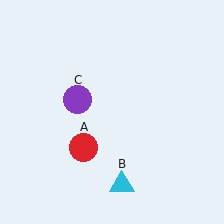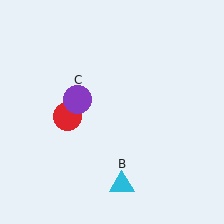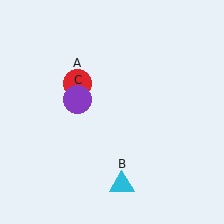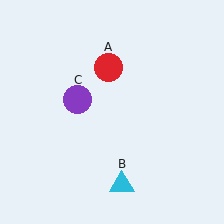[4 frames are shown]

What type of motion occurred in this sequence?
The red circle (object A) rotated clockwise around the center of the scene.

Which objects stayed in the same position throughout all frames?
Cyan triangle (object B) and purple circle (object C) remained stationary.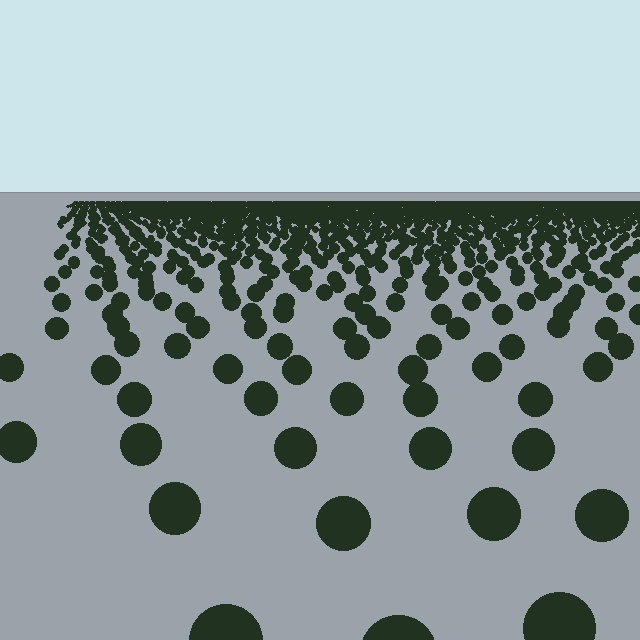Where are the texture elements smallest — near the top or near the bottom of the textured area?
Near the top.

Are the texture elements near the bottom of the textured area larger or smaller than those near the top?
Larger. Near the bottom, elements are closer to the viewer and appear at a bigger on-screen size.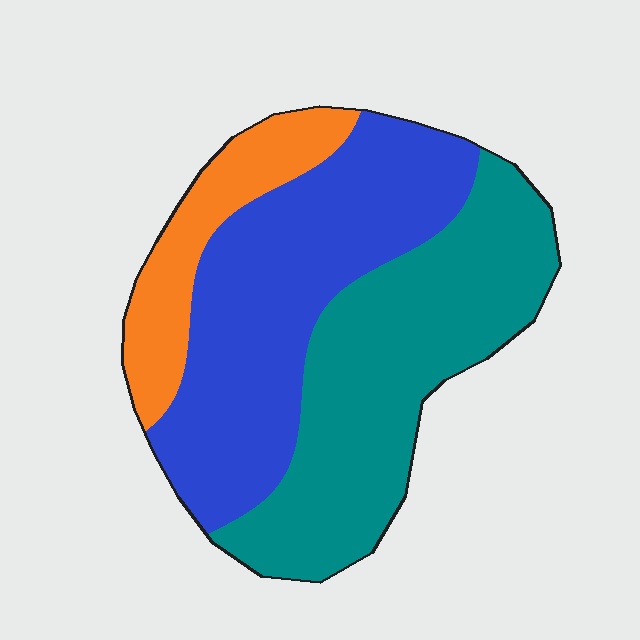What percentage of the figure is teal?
Teal covers roughly 40% of the figure.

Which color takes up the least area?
Orange, at roughly 15%.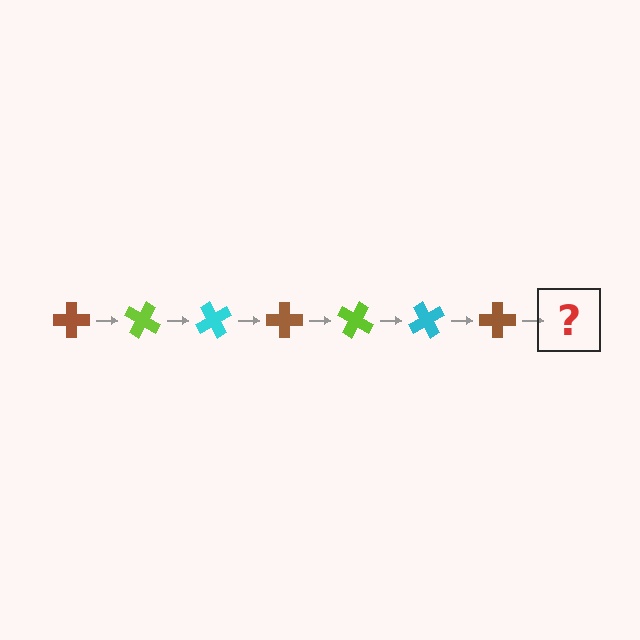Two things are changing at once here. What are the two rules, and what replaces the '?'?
The two rules are that it rotates 30 degrees each step and the color cycles through brown, lime, and cyan. The '?' should be a lime cross, rotated 210 degrees from the start.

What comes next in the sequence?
The next element should be a lime cross, rotated 210 degrees from the start.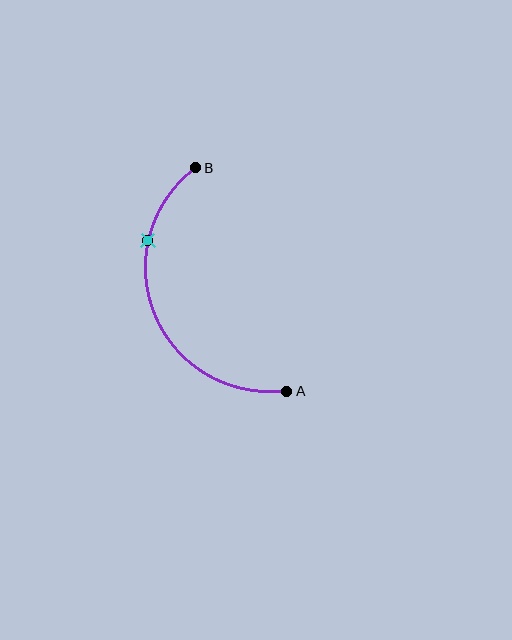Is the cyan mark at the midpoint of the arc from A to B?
No. The cyan mark lies on the arc but is closer to endpoint B. The arc midpoint would be at the point on the curve equidistant along the arc from both A and B.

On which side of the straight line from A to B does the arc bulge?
The arc bulges to the left of the straight line connecting A and B.